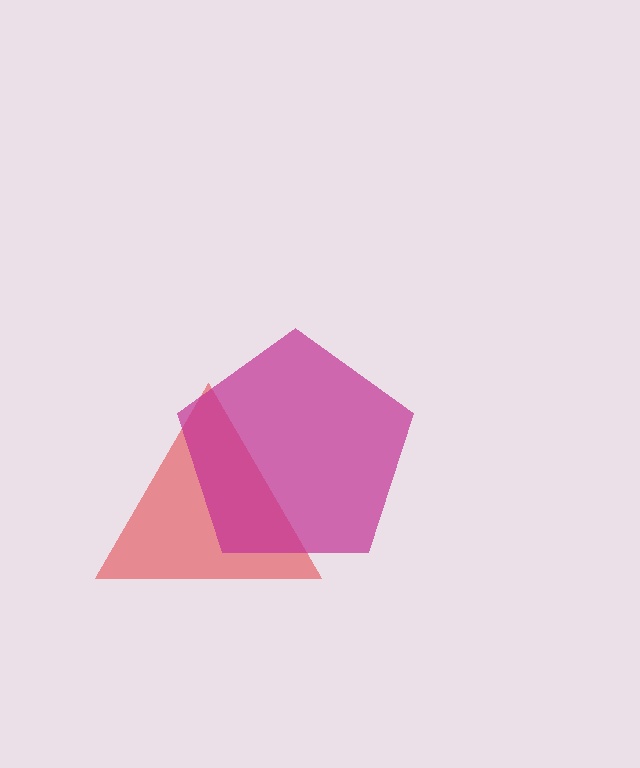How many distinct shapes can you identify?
There are 2 distinct shapes: a red triangle, a magenta pentagon.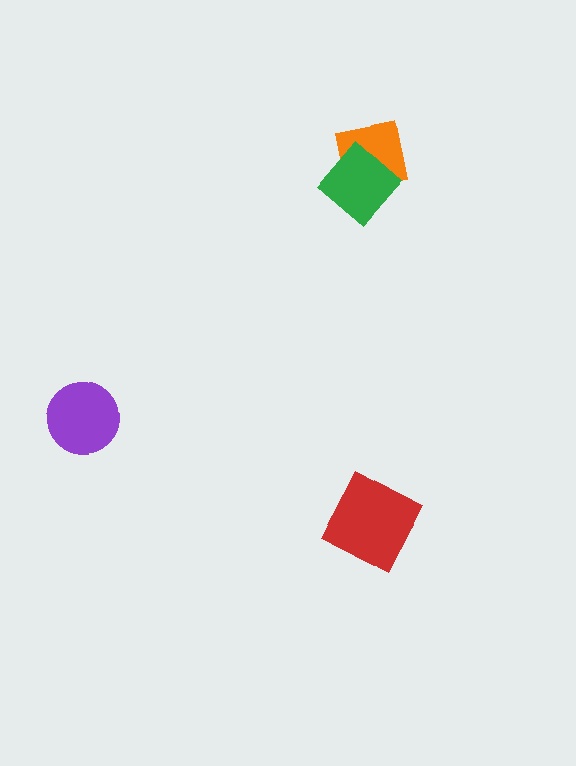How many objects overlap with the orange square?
1 object overlaps with the orange square.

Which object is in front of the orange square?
The green diamond is in front of the orange square.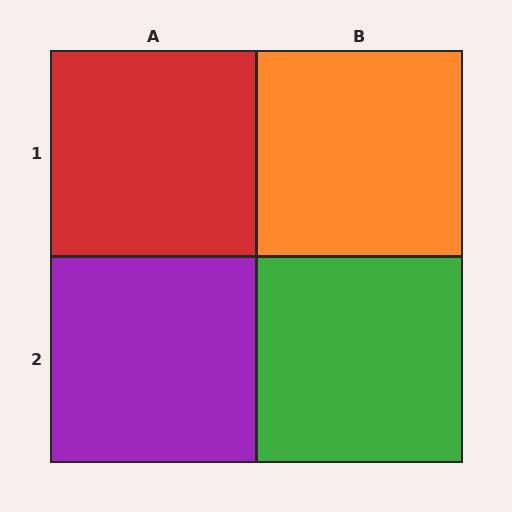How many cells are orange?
1 cell is orange.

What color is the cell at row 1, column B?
Orange.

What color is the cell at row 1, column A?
Red.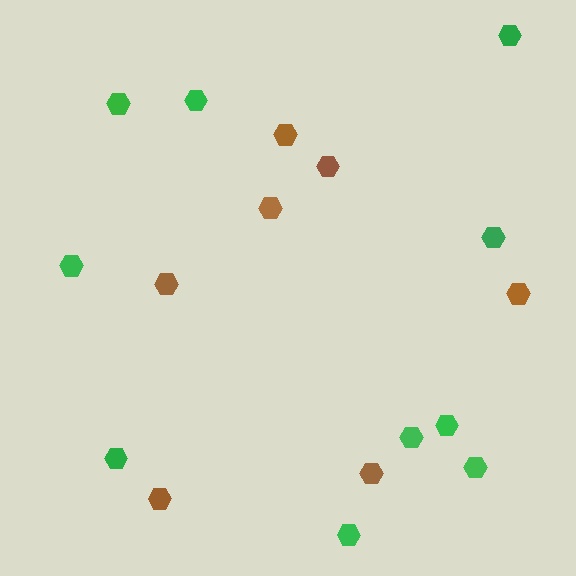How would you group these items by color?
There are 2 groups: one group of green hexagons (10) and one group of brown hexagons (7).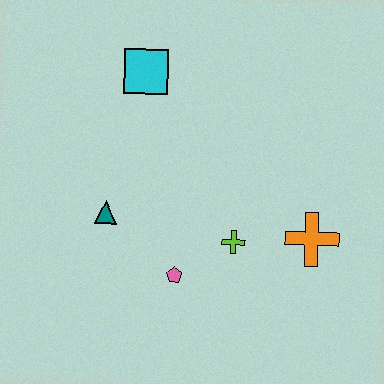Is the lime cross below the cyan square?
Yes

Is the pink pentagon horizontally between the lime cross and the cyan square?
Yes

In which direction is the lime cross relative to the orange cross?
The lime cross is to the left of the orange cross.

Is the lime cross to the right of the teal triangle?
Yes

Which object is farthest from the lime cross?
The cyan square is farthest from the lime cross.